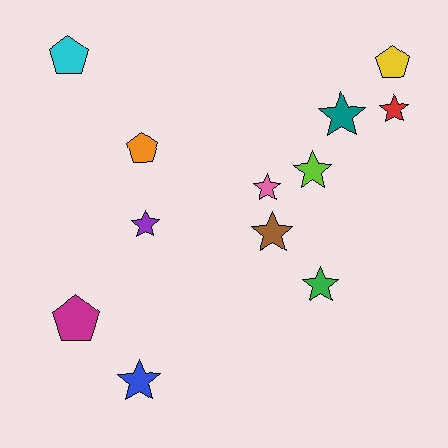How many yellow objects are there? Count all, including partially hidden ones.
There is 1 yellow object.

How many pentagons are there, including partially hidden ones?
There are 4 pentagons.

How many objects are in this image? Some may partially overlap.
There are 12 objects.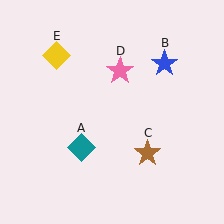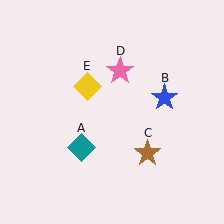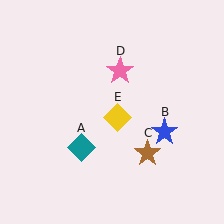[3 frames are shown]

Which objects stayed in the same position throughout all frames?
Teal diamond (object A) and brown star (object C) and pink star (object D) remained stationary.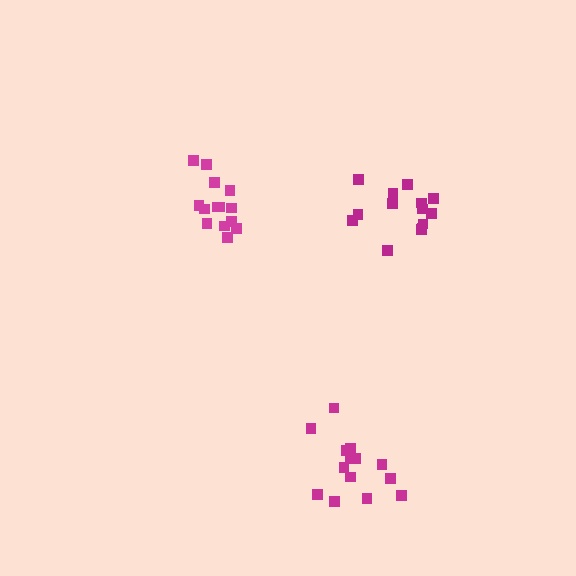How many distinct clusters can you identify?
There are 3 distinct clusters.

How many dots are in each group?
Group 1: 14 dots, Group 2: 14 dots, Group 3: 14 dots (42 total).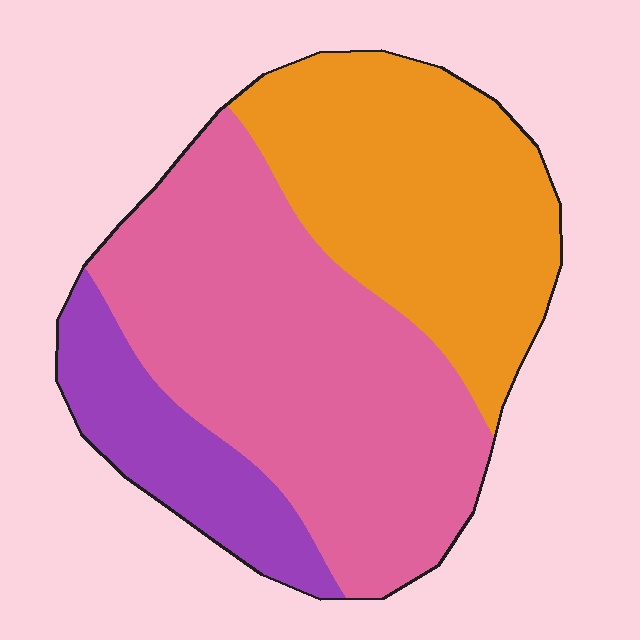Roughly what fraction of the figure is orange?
Orange takes up between a quarter and a half of the figure.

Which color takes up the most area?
Pink, at roughly 50%.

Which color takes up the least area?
Purple, at roughly 15%.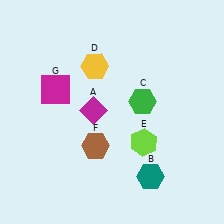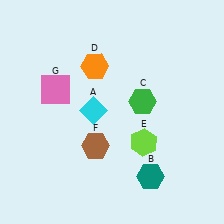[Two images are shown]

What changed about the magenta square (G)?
In Image 1, G is magenta. In Image 2, it changed to pink.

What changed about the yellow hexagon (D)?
In Image 1, D is yellow. In Image 2, it changed to orange.